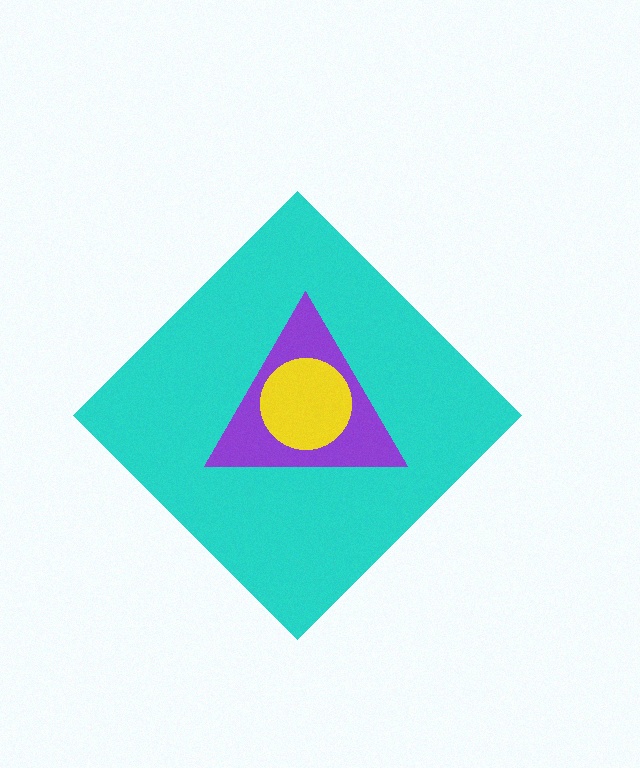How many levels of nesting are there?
3.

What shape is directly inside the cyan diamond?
The purple triangle.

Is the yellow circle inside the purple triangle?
Yes.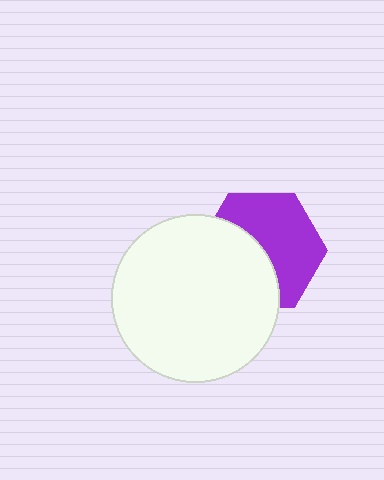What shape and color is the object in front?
The object in front is a white circle.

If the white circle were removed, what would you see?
You would see the complete purple hexagon.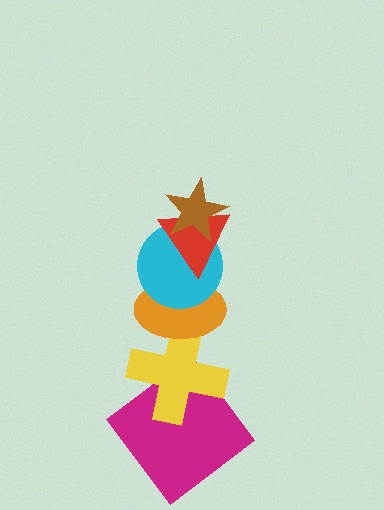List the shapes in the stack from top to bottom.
From top to bottom: the brown star, the red triangle, the cyan circle, the orange ellipse, the yellow cross, the magenta diamond.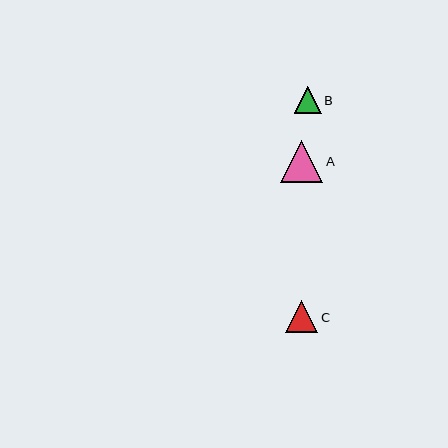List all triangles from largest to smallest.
From largest to smallest: A, C, B.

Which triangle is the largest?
Triangle A is the largest with a size of approximately 43 pixels.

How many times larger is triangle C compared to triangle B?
Triangle C is approximately 1.2 times the size of triangle B.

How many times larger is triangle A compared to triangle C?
Triangle A is approximately 1.3 times the size of triangle C.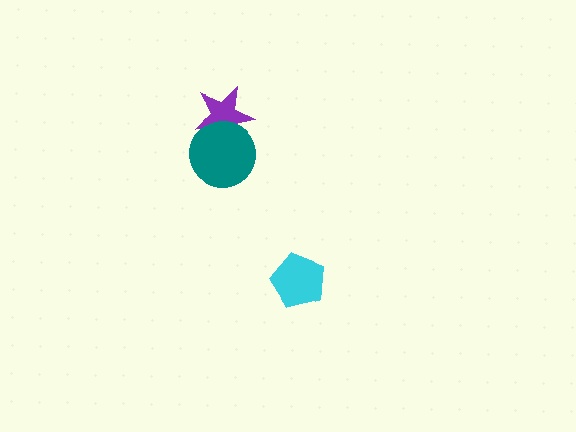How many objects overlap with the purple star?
1 object overlaps with the purple star.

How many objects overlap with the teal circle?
1 object overlaps with the teal circle.